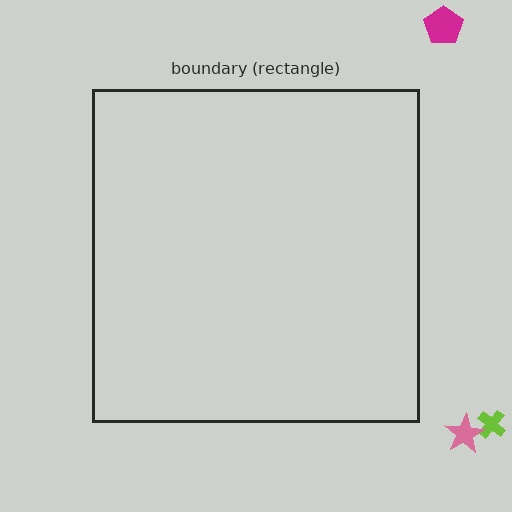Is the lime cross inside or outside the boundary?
Outside.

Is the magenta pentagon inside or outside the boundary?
Outside.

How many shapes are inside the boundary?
0 inside, 3 outside.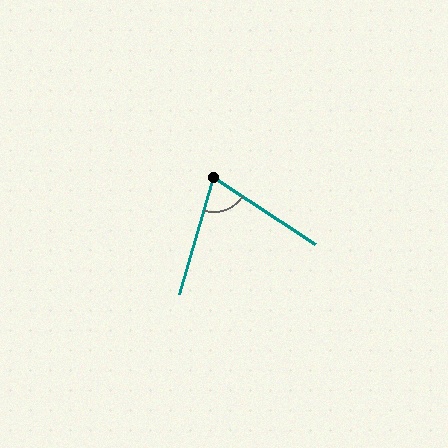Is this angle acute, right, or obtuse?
It is acute.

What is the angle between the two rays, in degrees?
Approximately 73 degrees.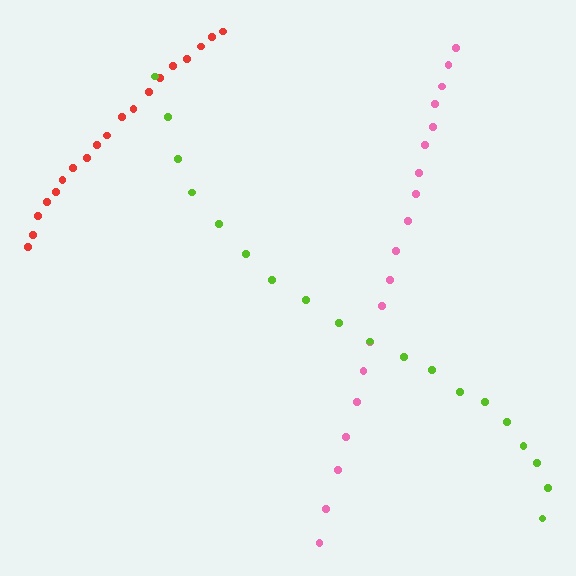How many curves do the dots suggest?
There are 3 distinct paths.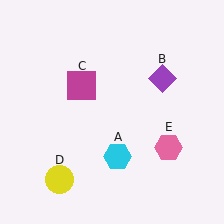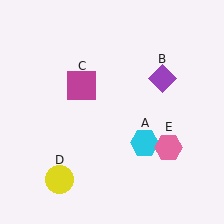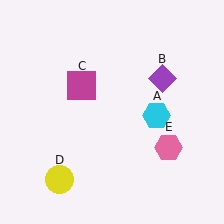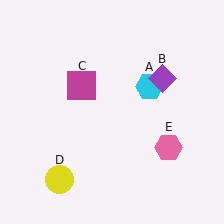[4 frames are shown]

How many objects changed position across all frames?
1 object changed position: cyan hexagon (object A).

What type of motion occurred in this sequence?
The cyan hexagon (object A) rotated counterclockwise around the center of the scene.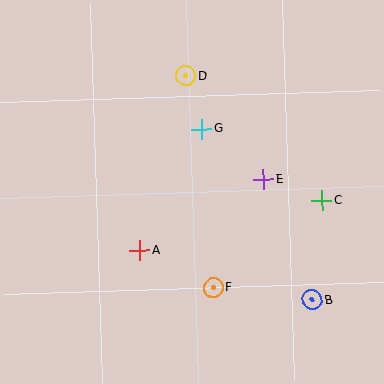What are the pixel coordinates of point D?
Point D is at (186, 76).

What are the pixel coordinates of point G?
Point G is at (202, 129).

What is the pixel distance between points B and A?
The distance between B and A is 180 pixels.